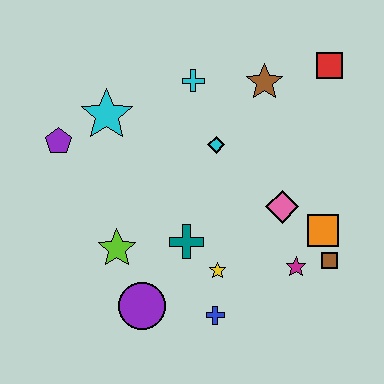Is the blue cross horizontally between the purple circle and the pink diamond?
Yes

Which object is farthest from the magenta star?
The purple pentagon is farthest from the magenta star.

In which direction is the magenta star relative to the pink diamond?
The magenta star is below the pink diamond.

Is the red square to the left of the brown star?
No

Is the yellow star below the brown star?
Yes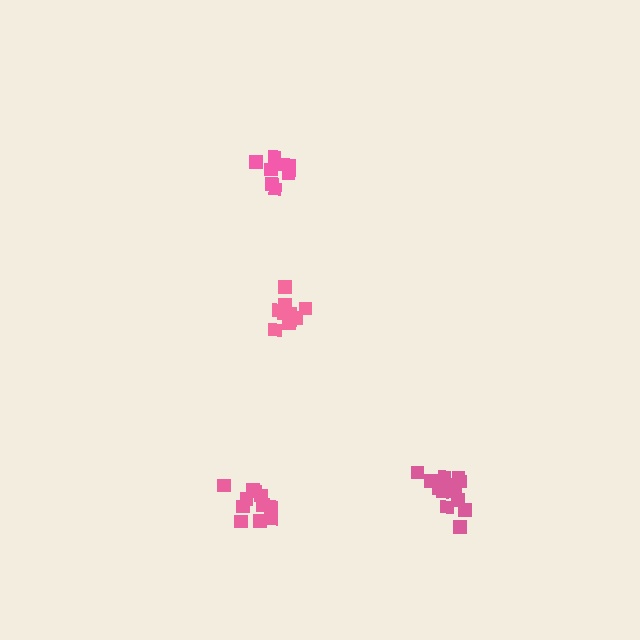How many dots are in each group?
Group 1: 9 dots, Group 2: 11 dots, Group 3: 13 dots, Group 4: 10 dots (43 total).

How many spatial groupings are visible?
There are 4 spatial groupings.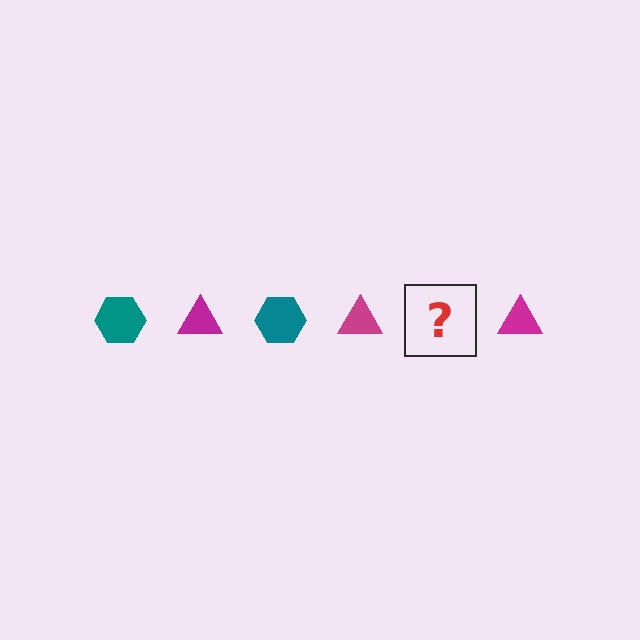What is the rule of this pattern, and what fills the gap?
The rule is that the pattern alternates between teal hexagon and magenta triangle. The gap should be filled with a teal hexagon.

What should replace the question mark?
The question mark should be replaced with a teal hexagon.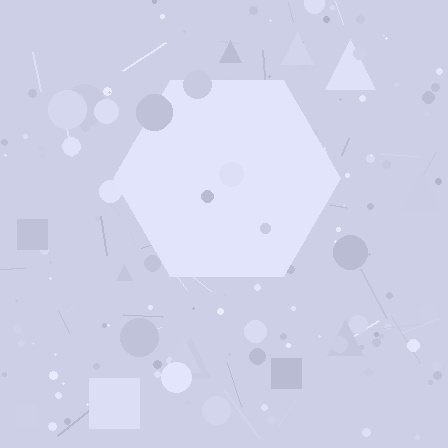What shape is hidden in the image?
A hexagon is hidden in the image.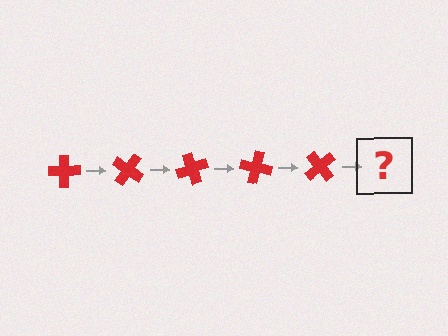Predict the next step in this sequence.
The next step is a red cross rotated 175 degrees.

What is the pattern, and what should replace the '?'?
The pattern is that the cross rotates 35 degrees each step. The '?' should be a red cross rotated 175 degrees.